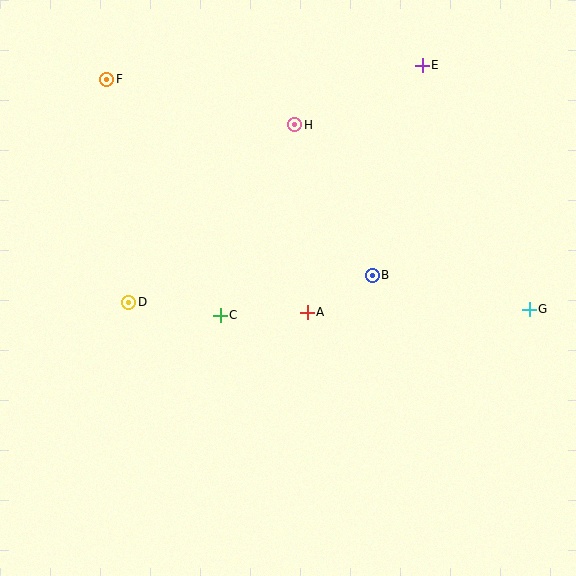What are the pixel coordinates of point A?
Point A is at (307, 312).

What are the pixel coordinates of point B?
Point B is at (372, 275).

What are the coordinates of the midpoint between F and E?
The midpoint between F and E is at (264, 72).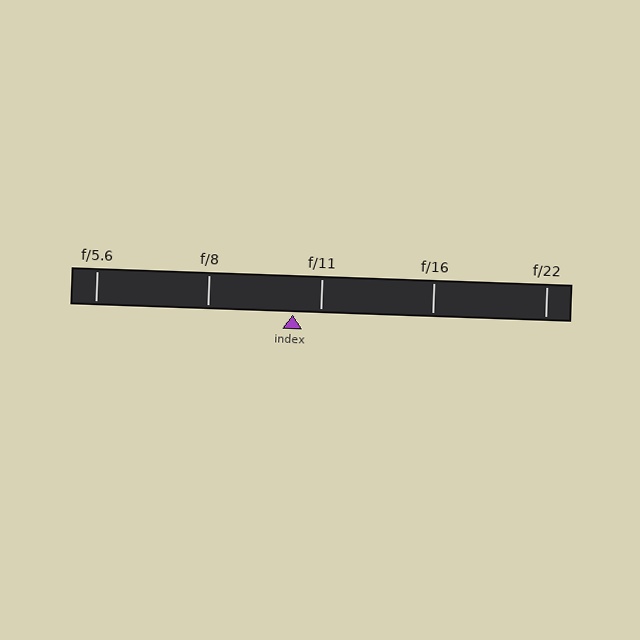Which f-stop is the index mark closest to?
The index mark is closest to f/11.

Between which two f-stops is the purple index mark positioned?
The index mark is between f/8 and f/11.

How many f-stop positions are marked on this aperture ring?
There are 5 f-stop positions marked.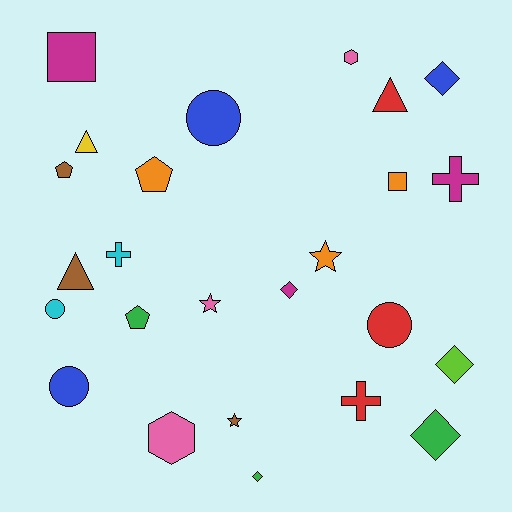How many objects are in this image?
There are 25 objects.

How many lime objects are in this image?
There is 1 lime object.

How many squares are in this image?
There are 2 squares.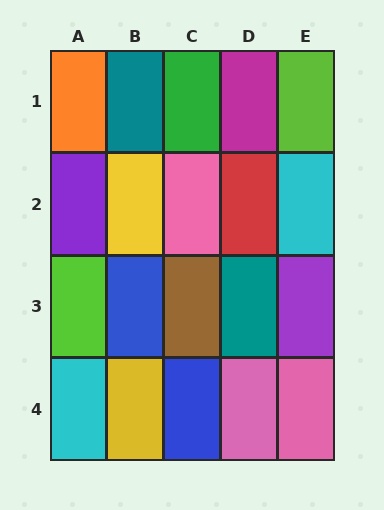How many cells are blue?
2 cells are blue.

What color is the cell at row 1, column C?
Green.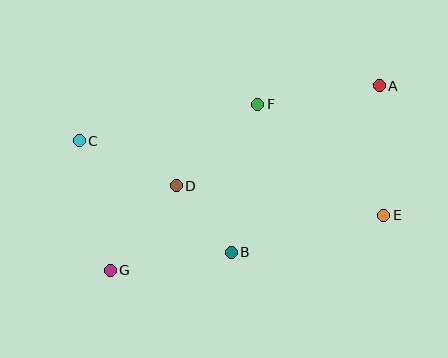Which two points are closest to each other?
Points B and D are closest to each other.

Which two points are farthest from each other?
Points A and G are farthest from each other.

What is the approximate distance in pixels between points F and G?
The distance between F and G is approximately 222 pixels.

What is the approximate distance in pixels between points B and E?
The distance between B and E is approximately 157 pixels.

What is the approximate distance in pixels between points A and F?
The distance between A and F is approximately 123 pixels.